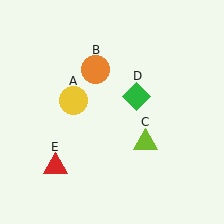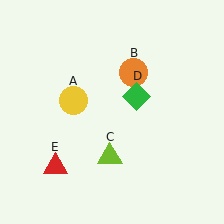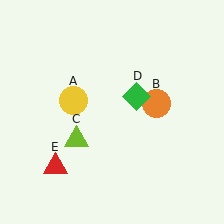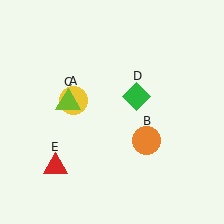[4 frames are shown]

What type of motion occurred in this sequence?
The orange circle (object B), lime triangle (object C) rotated clockwise around the center of the scene.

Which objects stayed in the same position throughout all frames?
Yellow circle (object A) and green diamond (object D) and red triangle (object E) remained stationary.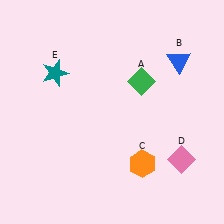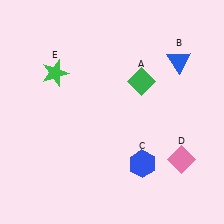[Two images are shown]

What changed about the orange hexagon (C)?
In Image 1, C is orange. In Image 2, it changed to blue.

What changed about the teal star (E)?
In Image 1, E is teal. In Image 2, it changed to green.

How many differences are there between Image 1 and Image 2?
There are 2 differences between the two images.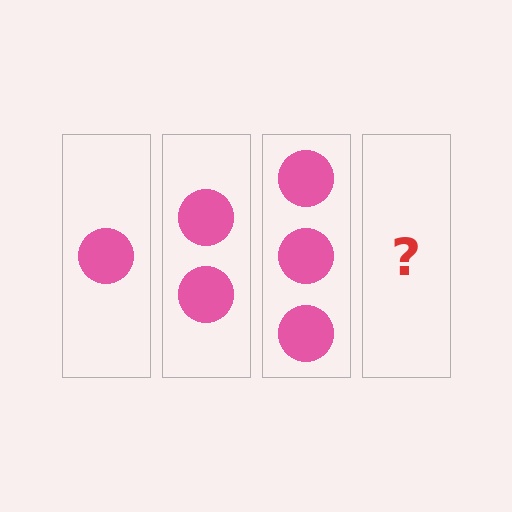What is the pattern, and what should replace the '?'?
The pattern is that each step adds one more circle. The '?' should be 4 circles.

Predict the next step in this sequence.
The next step is 4 circles.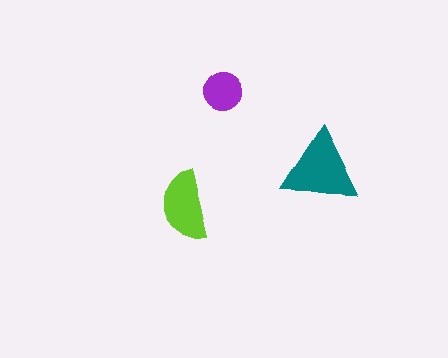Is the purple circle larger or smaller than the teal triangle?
Smaller.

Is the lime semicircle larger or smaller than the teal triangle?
Smaller.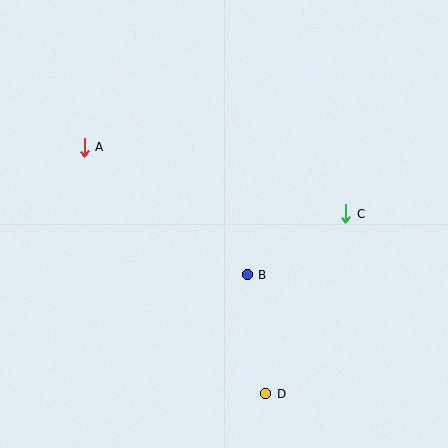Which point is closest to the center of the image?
Point B at (247, 275) is closest to the center.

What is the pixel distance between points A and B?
The distance between A and B is 207 pixels.